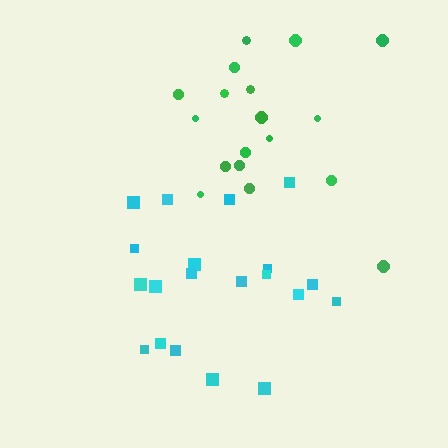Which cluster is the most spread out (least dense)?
Green.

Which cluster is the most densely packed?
Cyan.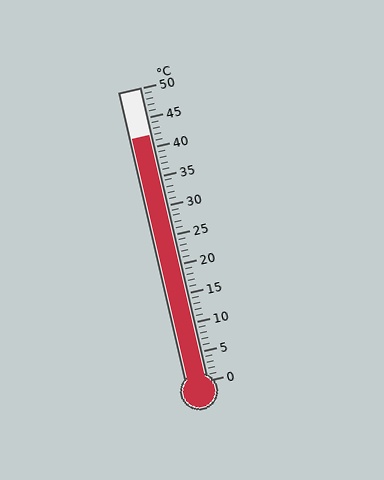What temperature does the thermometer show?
The thermometer shows approximately 42°C.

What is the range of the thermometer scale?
The thermometer scale ranges from 0°C to 50°C.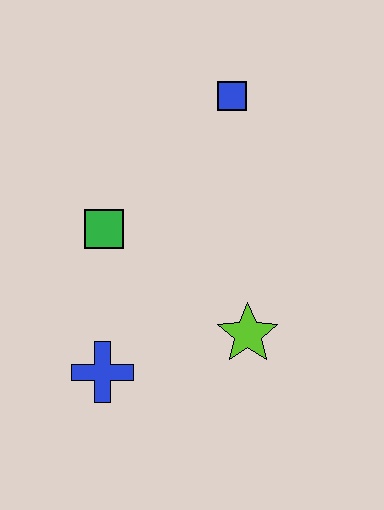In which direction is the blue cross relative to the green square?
The blue cross is below the green square.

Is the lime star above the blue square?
No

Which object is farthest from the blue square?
The blue cross is farthest from the blue square.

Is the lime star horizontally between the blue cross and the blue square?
No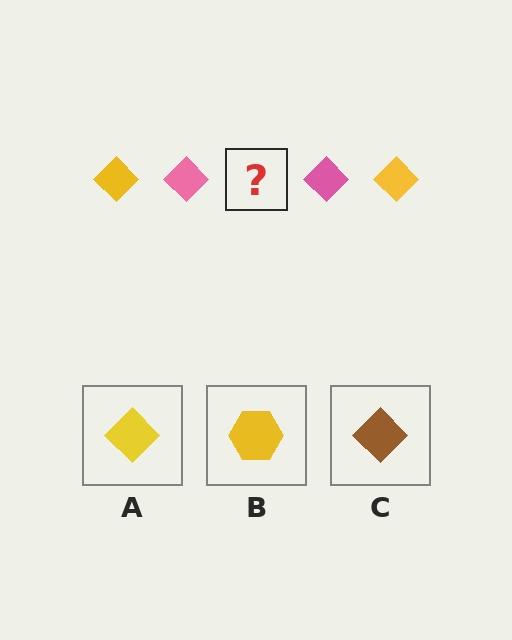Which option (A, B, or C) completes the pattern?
A.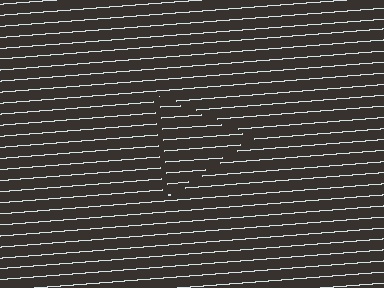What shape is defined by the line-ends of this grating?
An illusory triangle. The interior of the shape contains the same grating, shifted by half a period — the contour is defined by the phase discontinuity where line-ends from the inner and outer gratings abut.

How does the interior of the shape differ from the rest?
The interior of the shape contains the same grating, shifted by half a period — the contour is defined by the phase discontinuity where line-ends from the inner and outer gratings abut.